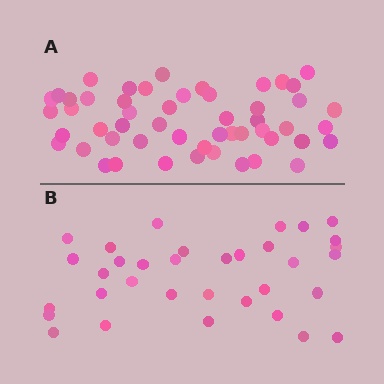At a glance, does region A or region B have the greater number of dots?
Region A (the top region) has more dots.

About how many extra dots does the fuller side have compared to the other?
Region A has approximately 20 more dots than region B.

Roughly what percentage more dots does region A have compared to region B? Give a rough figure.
About 55% more.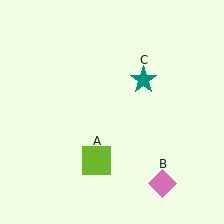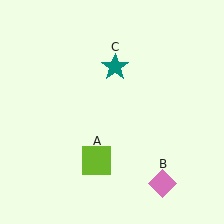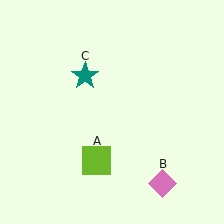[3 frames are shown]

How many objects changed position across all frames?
1 object changed position: teal star (object C).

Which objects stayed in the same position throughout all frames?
Lime square (object A) and pink diamond (object B) remained stationary.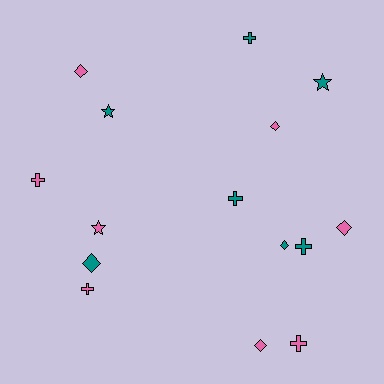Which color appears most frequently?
Pink, with 8 objects.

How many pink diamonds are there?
There are 4 pink diamonds.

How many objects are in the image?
There are 15 objects.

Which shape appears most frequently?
Cross, with 6 objects.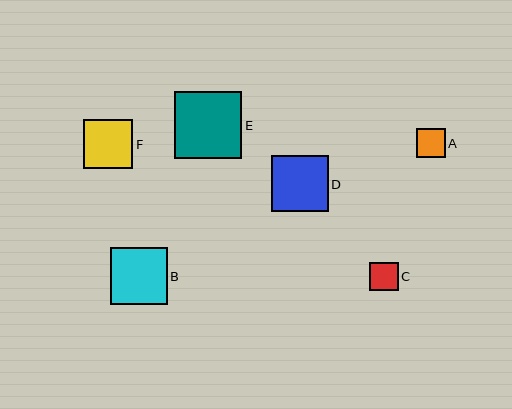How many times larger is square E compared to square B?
Square E is approximately 1.2 times the size of square B.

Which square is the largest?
Square E is the largest with a size of approximately 67 pixels.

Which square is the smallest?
Square C is the smallest with a size of approximately 29 pixels.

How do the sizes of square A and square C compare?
Square A and square C are approximately the same size.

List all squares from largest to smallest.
From largest to smallest: E, B, D, F, A, C.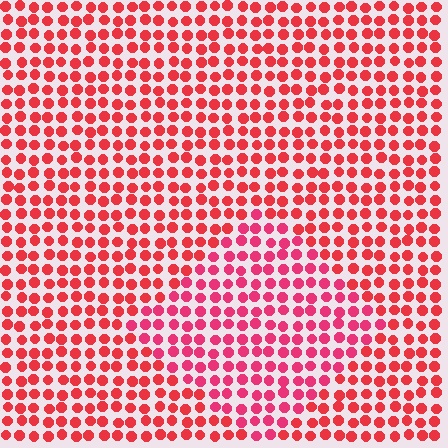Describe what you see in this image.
The image is filled with small red elements in a uniform arrangement. A diamond-shaped region is visible where the elements are tinted to a slightly different hue, forming a subtle color boundary.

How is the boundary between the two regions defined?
The boundary is defined purely by a slight shift in hue (about 19 degrees). Spacing, size, and orientation are identical on both sides.